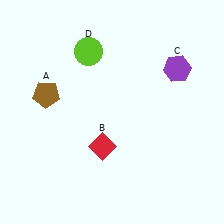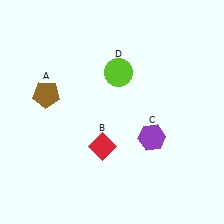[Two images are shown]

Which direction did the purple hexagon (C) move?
The purple hexagon (C) moved down.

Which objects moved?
The objects that moved are: the purple hexagon (C), the lime circle (D).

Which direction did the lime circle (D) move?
The lime circle (D) moved right.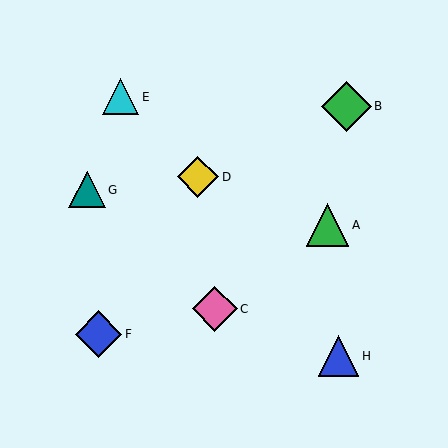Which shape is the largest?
The green diamond (labeled B) is the largest.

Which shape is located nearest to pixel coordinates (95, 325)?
The blue diamond (labeled F) at (98, 334) is nearest to that location.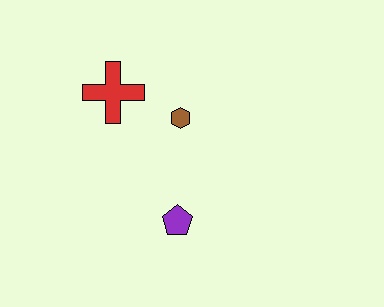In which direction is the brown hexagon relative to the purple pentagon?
The brown hexagon is above the purple pentagon.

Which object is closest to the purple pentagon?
The brown hexagon is closest to the purple pentagon.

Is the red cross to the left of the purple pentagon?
Yes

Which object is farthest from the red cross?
The purple pentagon is farthest from the red cross.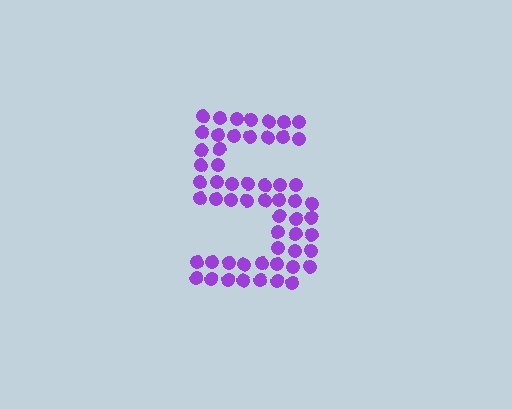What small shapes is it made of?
It is made of small circles.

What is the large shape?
The large shape is the digit 5.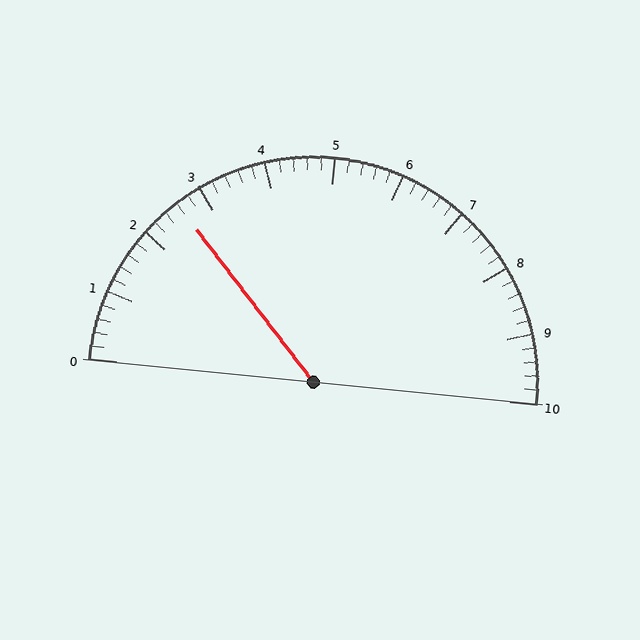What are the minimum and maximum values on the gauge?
The gauge ranges from 0 to 10.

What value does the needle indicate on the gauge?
The needle indicates approximately 2.6.